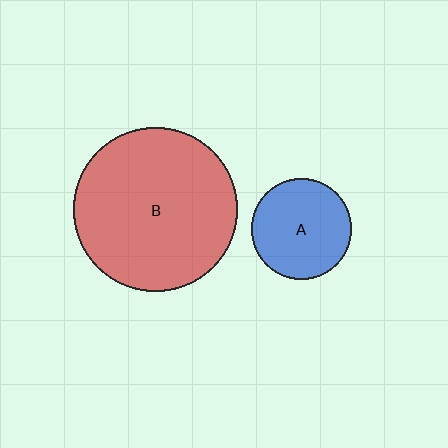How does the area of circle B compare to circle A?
Approximately 2.6 times.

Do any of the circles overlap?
No, none of the circles overlap.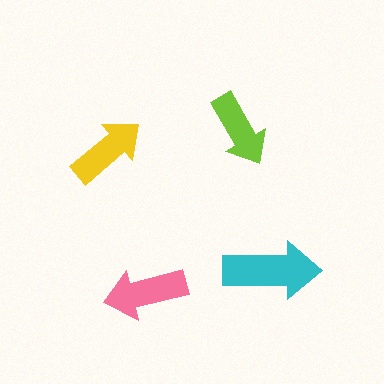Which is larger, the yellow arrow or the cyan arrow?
The cyan one.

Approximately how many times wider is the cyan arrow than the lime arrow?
About 1.5 times wider.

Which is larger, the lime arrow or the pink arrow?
The pink one.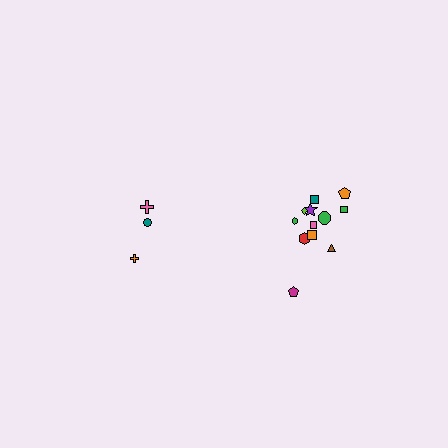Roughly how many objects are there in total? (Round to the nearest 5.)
Roughly 15 objects in total.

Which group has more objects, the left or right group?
The right group.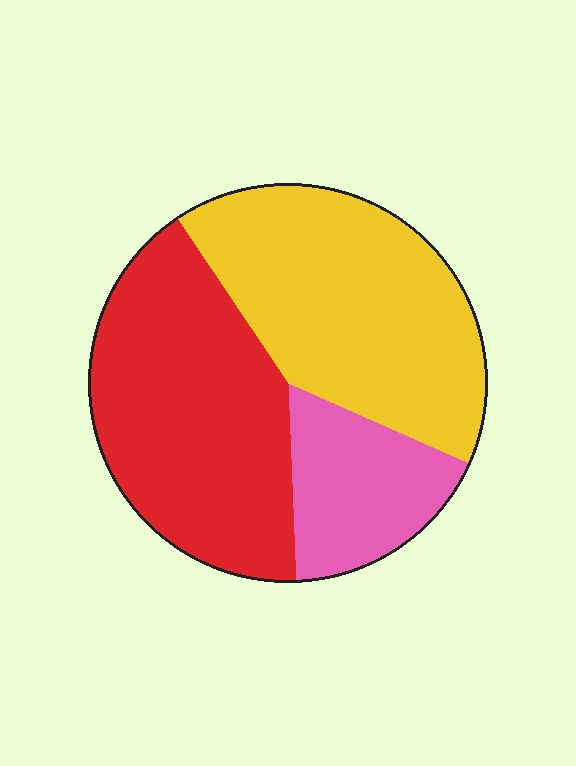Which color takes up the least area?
Pink, at roughly 20%.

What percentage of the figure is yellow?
Yellow covers about 40% of the figure.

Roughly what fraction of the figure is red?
Red takes up about two fifths (2/5) of the figure.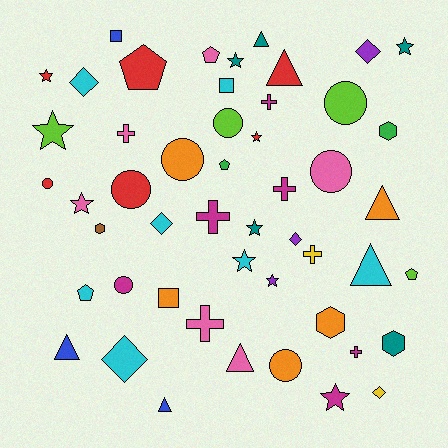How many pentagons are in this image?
There are 5 pentagons.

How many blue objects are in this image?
There are 3 blue objects.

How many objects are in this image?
There are 50 objects.